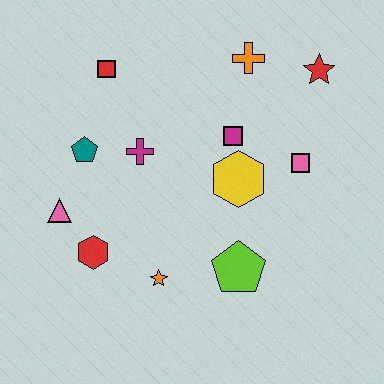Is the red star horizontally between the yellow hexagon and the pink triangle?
No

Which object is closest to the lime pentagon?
The orange star is closest to the lime pentagon.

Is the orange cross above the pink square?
Yes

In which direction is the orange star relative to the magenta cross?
The orange star is below the magenta cross.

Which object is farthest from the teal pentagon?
The red star is farthest from the teal pentagon.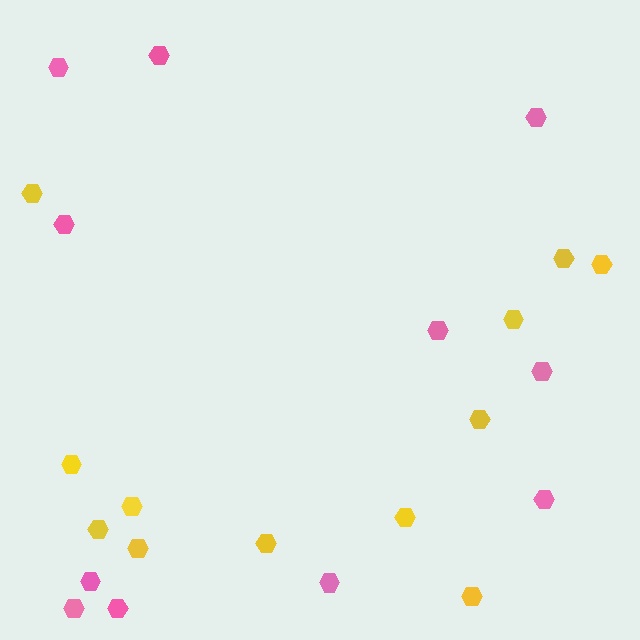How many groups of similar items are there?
There are 2 groups: one group of yellow hexagons (12) and one group of pink hexagons (11).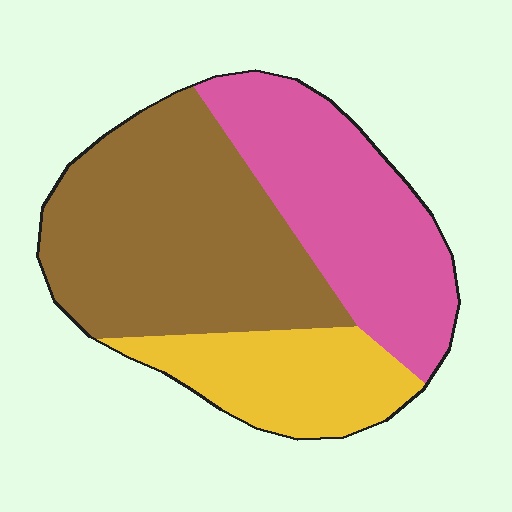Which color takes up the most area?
Brown, at roughly 45%.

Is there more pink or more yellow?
Pink.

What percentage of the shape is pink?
Pink takes up about one third (1/3) of the shape.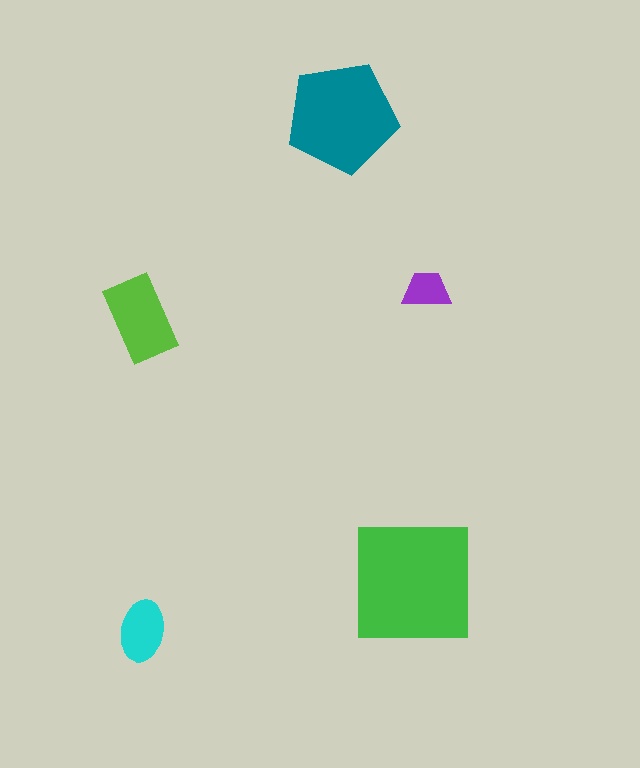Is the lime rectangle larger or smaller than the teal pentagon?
Smaller.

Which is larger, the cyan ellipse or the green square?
The green square.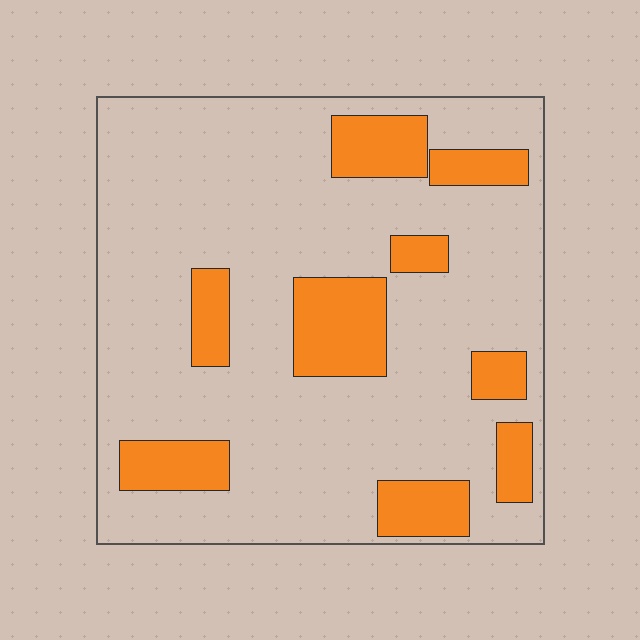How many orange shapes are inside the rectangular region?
9.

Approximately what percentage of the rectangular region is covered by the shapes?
Approximately 20%.